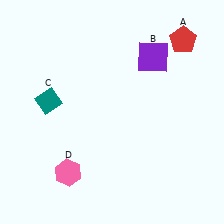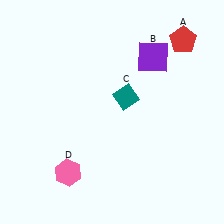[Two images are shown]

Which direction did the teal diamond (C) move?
The teal diamond (C) moved right.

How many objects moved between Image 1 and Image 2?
1 object moved between the two images.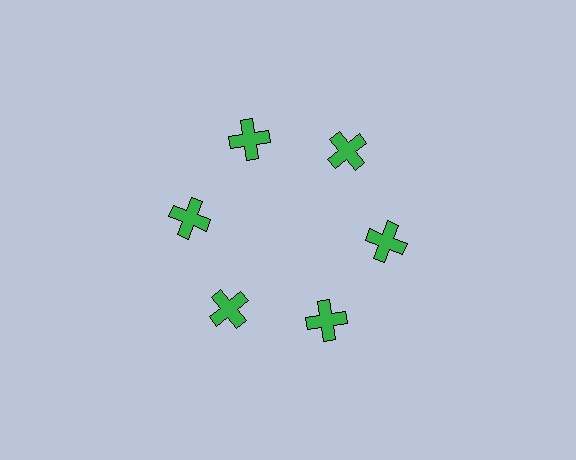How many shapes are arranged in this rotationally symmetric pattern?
There are 6 shapes, arranged in 6 groups of 1.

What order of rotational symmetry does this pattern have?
This pattern has 6-fold rotational symmetry.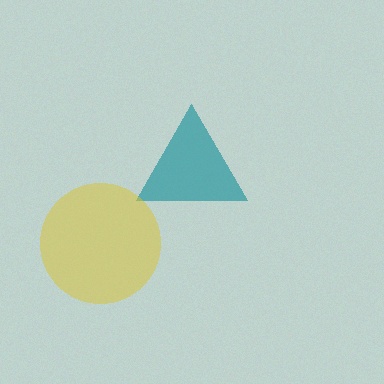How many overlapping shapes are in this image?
There are 2 overlapping shapes in the image.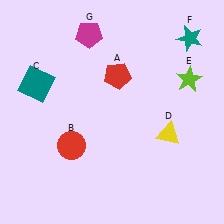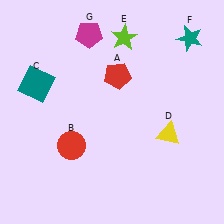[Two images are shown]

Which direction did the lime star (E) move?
The lime star (E) moved left.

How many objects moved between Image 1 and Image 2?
1 object moved between the two images.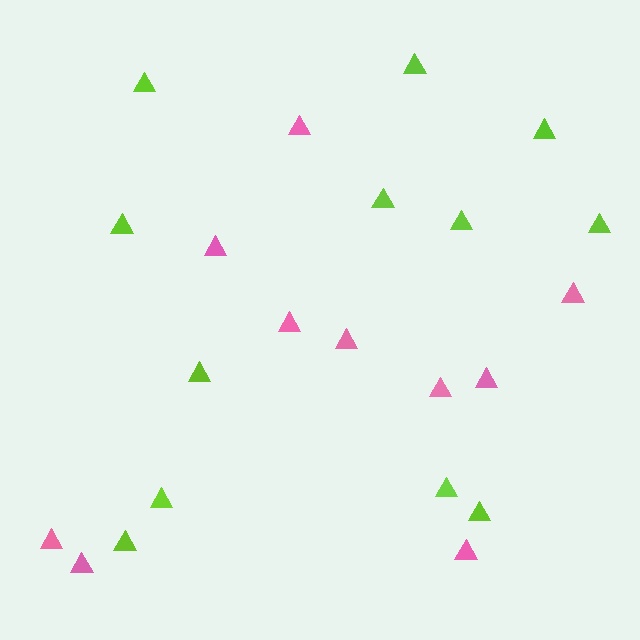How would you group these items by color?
There are 2 groups: one group of lime triangles (12) and one group of pink triangles (10).